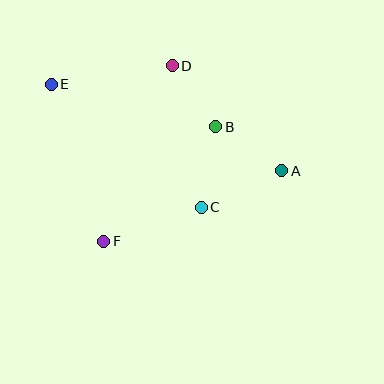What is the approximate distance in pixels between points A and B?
The distance between A and B is approximately 80 pixels.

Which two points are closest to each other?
Points B and D are closest to each other.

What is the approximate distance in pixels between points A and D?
The distance between A and D is approximately 152 pixels.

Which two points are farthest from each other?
Points A and E are farthest from each other.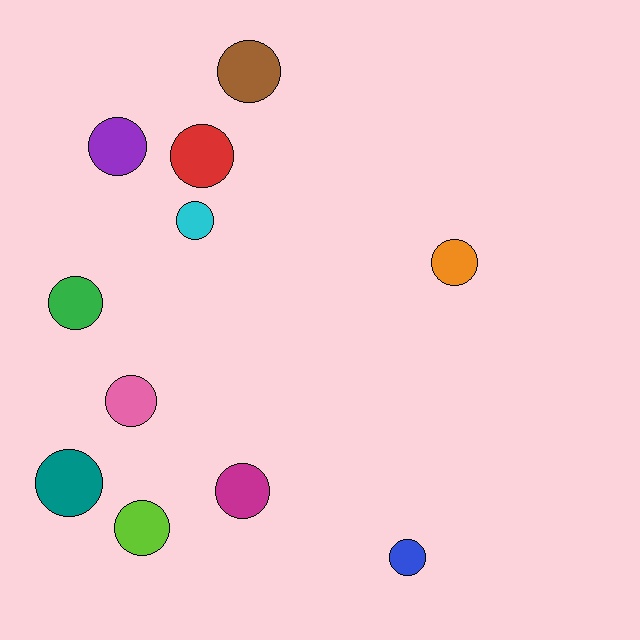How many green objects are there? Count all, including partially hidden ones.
There is 1 green object.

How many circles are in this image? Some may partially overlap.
There are 11 circles.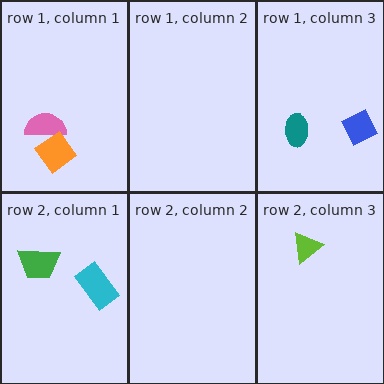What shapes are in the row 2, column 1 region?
The cyan rectangle, the green trapezoid.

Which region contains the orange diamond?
The row 1, column 1 region.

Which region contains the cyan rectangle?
The row 2, column 1 region.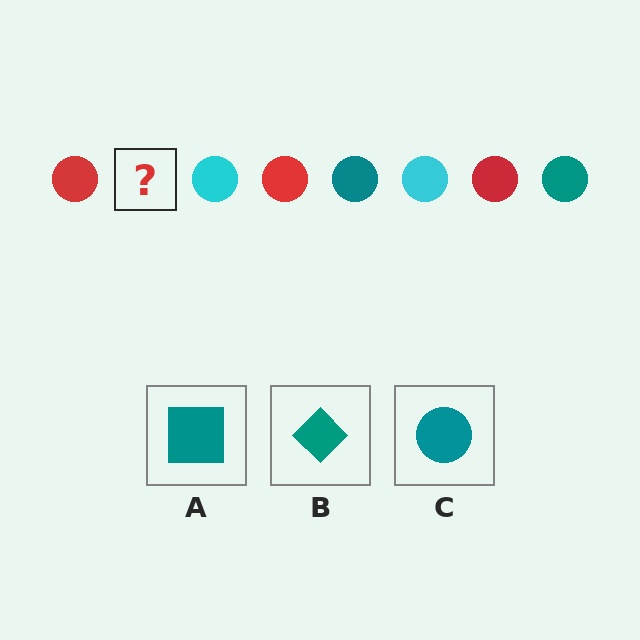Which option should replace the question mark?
Option C.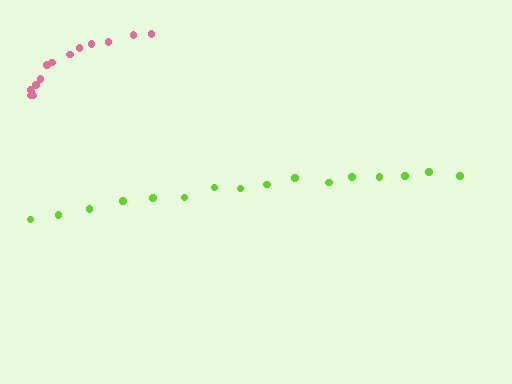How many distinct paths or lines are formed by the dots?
There are 2 distinct paths.